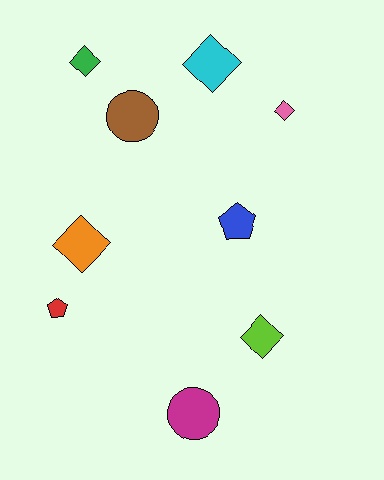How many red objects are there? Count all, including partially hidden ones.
There is 1 red object.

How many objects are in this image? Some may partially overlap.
There are 9 objects.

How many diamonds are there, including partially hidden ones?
There are 5 diamonds.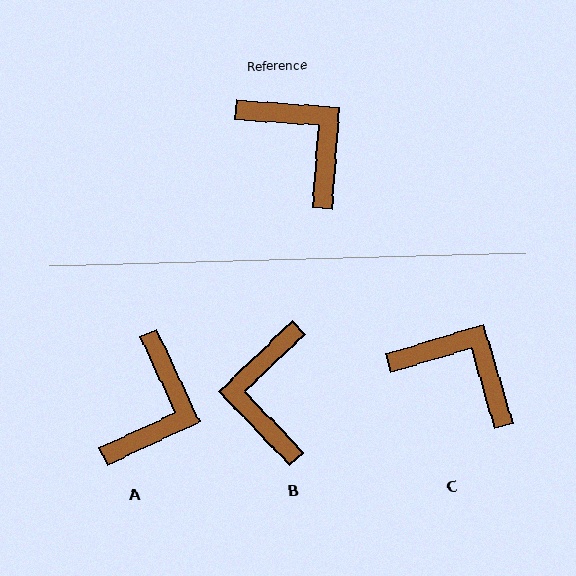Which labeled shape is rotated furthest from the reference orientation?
B, about 138 degrees away.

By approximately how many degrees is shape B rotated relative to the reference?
Approximately 138 degrees counter-clockwise.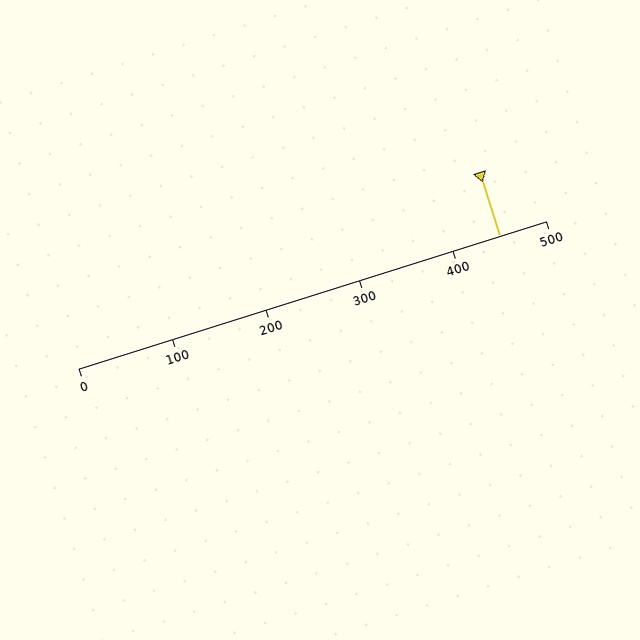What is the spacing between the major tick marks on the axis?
The major ticks are spaced 100 apart.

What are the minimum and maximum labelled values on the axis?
The axis runs from 0 to 500.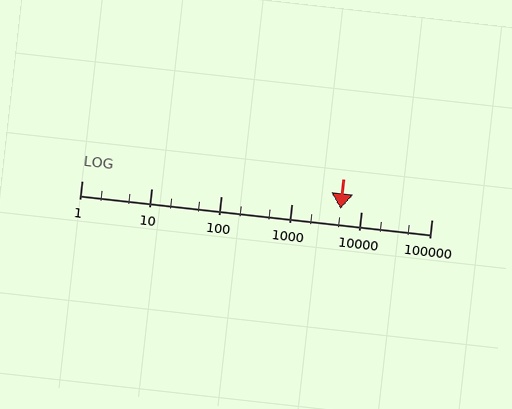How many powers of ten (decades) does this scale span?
The scale spans 5 decades, from 1 to 100000.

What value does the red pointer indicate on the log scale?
The pointer indicates approximately 5000.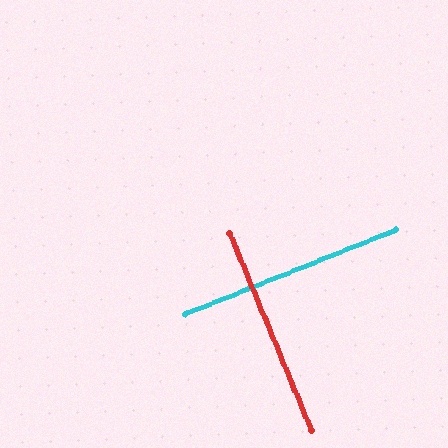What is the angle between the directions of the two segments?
Approximately 90 degrees.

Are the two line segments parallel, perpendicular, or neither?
Perpendicular — they meet at approximately 90°.